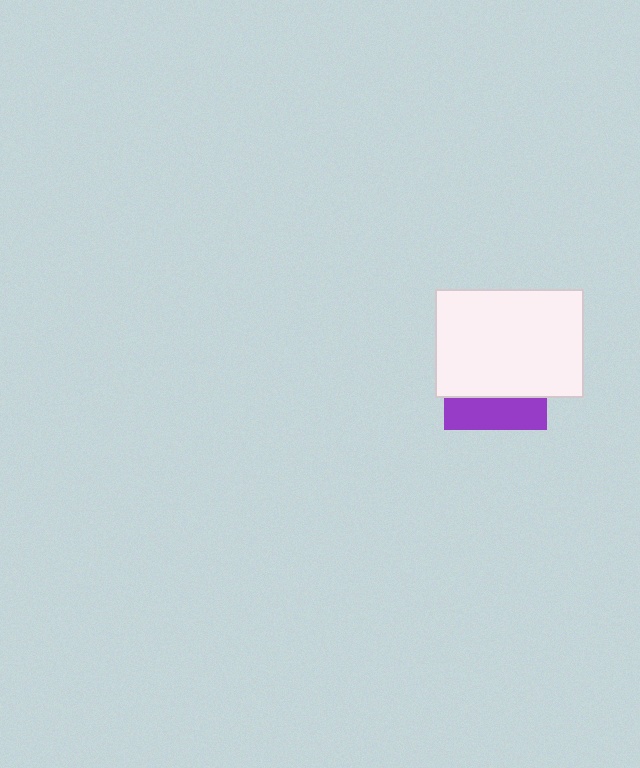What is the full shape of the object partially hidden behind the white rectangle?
The partially hidden object is a purple square.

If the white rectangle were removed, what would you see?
You would see the complete purple square.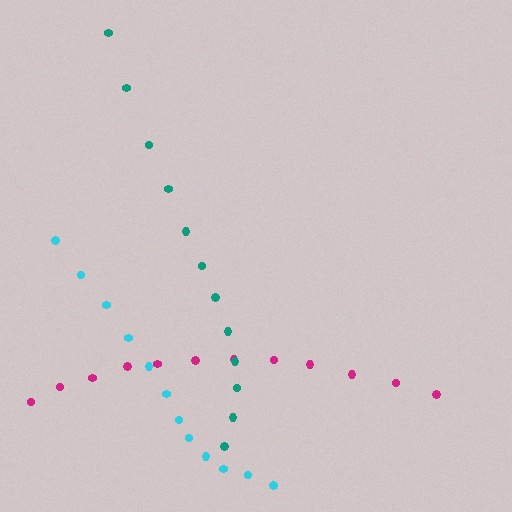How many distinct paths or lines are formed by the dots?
There are 3 distinct paths.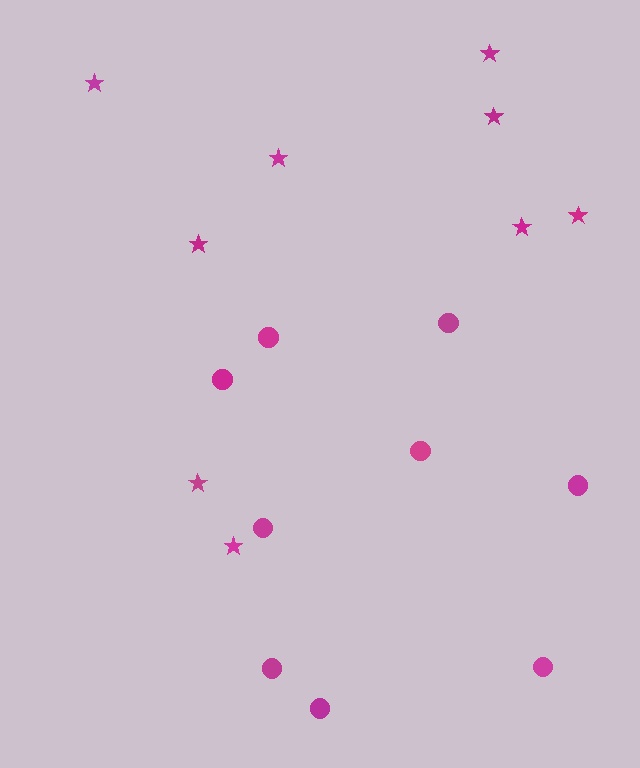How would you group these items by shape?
There are 2 groups: one group of stars (9) and one group of circles (9).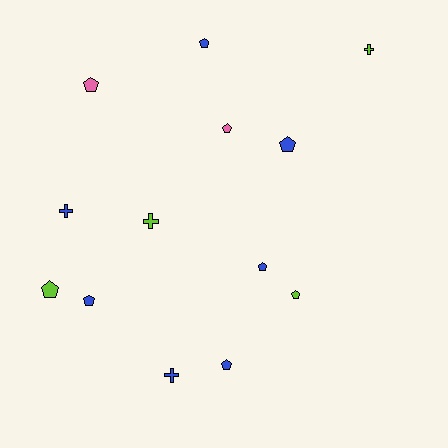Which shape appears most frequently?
Pentagon, with 9 objects.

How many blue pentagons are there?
There are 5 blue pentagons.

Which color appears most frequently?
Blue, with 7 objects.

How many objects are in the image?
There are 13 objects.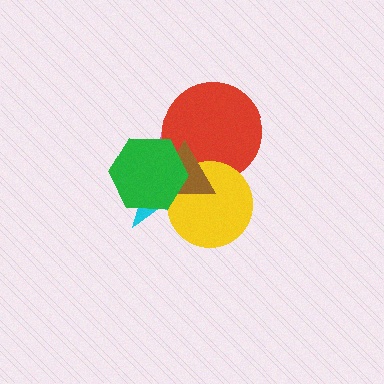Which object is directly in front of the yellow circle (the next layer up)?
The brown triangle is directly in front of the yellow circle.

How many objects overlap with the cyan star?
5 objects overlap with the cyan star.